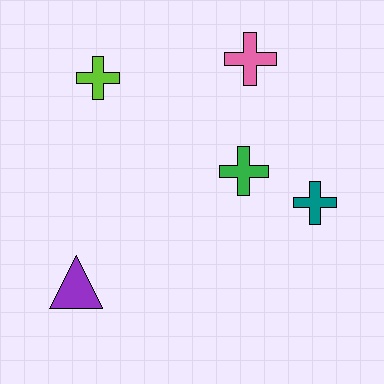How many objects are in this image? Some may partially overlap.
There are 5 objects.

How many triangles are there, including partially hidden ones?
There is 1 triangle.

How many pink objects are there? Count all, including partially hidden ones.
There is 1 pink object.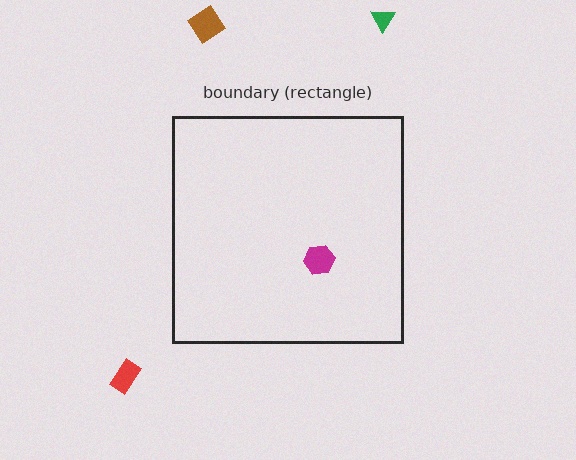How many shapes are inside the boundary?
1 inside, 3 outside.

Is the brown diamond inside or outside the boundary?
Outside.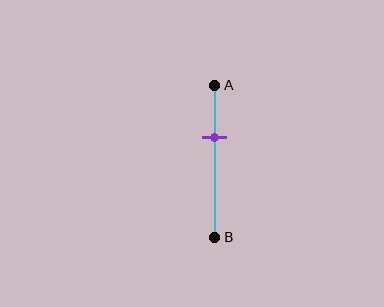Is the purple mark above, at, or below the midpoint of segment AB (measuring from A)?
The purple mark is above the midpoint of segment AB.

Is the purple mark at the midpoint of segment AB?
No, the mark is at about 35% from A, not at the 50% midpoint.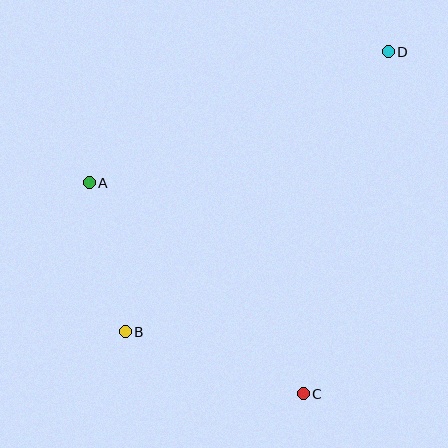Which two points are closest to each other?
Points A and B are closest to each other.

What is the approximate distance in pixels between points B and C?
The distance between B and C is approximately 189 pixels.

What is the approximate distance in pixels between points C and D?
The distance between C and D is approximately 353 pixels.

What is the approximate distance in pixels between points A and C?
The distance between A and C is approximately 301 pixels.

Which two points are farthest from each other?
Points B and D are farthest from each other.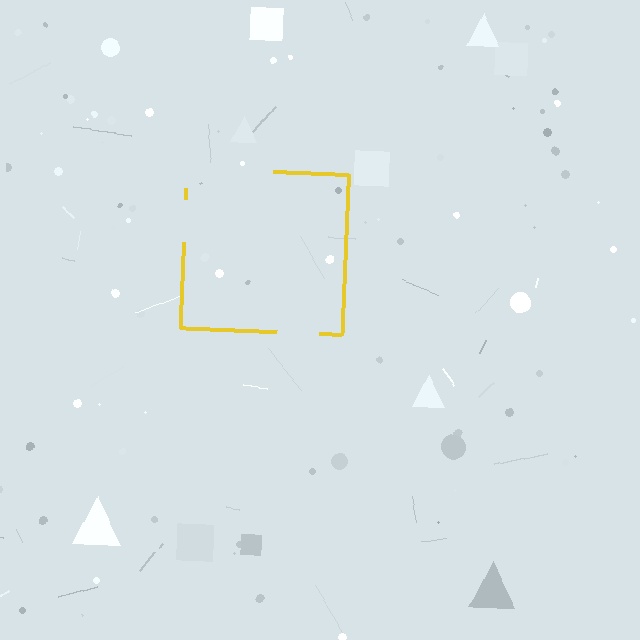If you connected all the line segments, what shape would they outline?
They would outline a square.